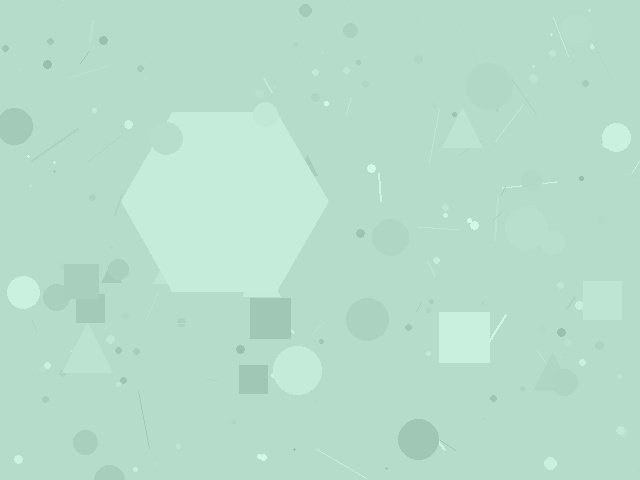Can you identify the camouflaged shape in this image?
The camouflaged shape is a hexagon.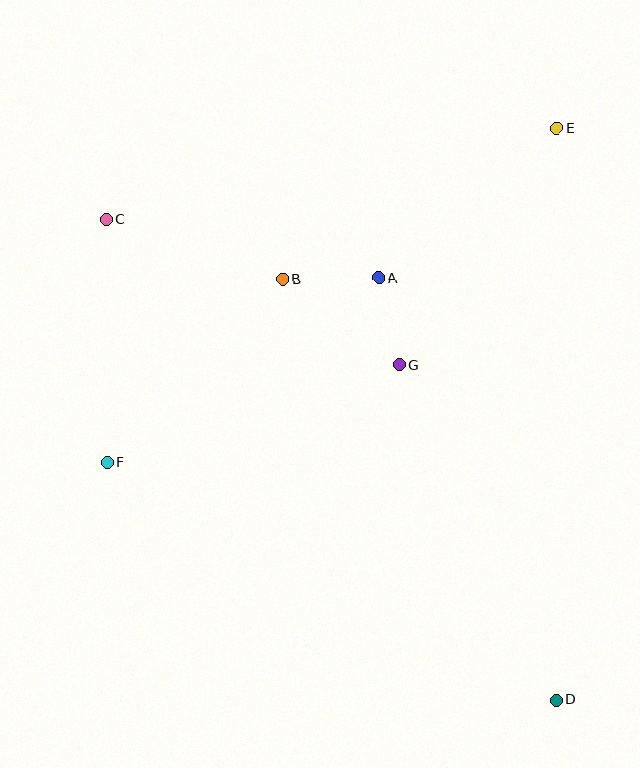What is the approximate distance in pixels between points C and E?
The distance between C and E is approximately 460 pixels.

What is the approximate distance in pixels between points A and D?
The distance between A and D is approximately 458 pixels.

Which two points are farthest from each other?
Points C and D are farthest from each other.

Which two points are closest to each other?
Points A and G are closest to each other.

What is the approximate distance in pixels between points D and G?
The distance between D and G is approximately 370 pixels.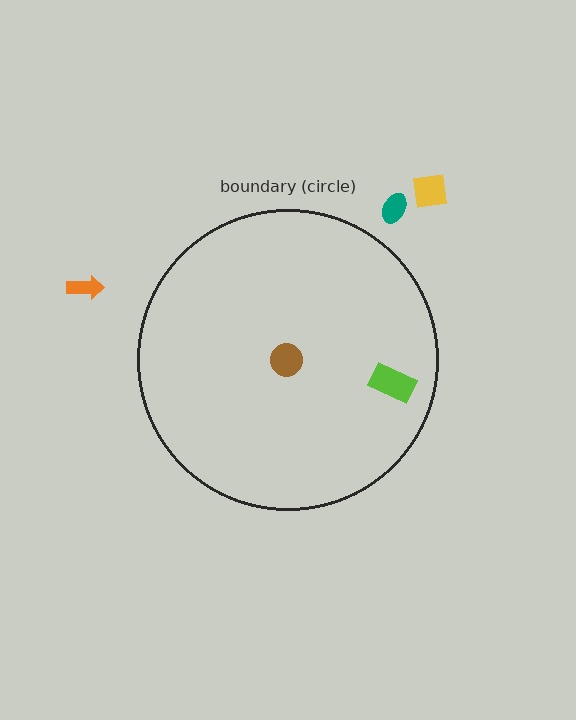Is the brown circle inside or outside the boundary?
Inside.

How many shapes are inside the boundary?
2 inside, 3 outside.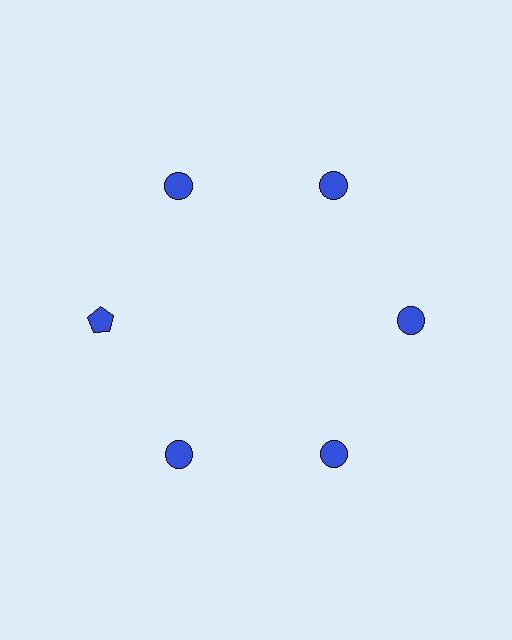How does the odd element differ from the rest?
It has a different shape: pentagon instead of circle.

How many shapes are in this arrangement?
There are 6 shapes arranged in a ring pattern.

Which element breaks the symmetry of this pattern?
The blue pentagon at roughly the 9 o'clock position breaks the symmetry. All other shapes are blue circles.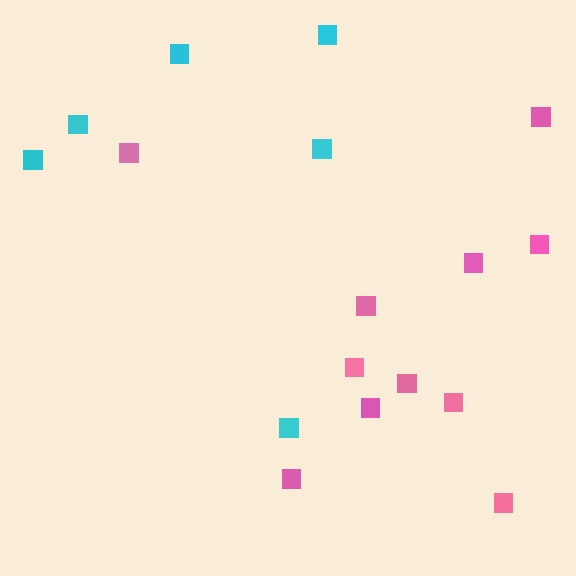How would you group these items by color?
There are 2 groups: one group of cyan squares (6) and one group of pink squares (11).